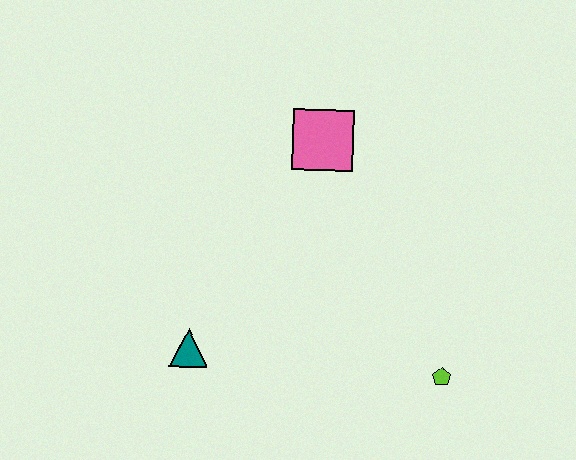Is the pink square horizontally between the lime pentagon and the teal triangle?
Yes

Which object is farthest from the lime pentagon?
The pink square is farthest from the lime pentagon.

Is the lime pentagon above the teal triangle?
No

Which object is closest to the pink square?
The teal triangle is closest to the pink square.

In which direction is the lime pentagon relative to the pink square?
The lime pentagon is below the pink square.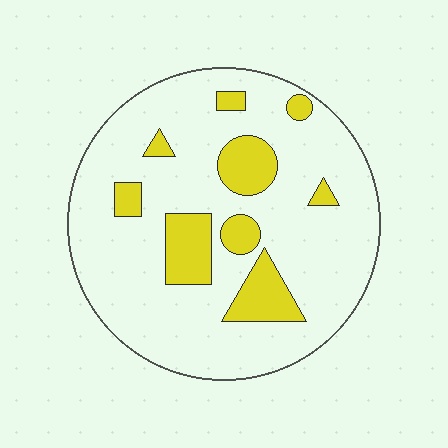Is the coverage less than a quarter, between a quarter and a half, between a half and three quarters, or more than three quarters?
Less than a quarter.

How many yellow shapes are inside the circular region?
9.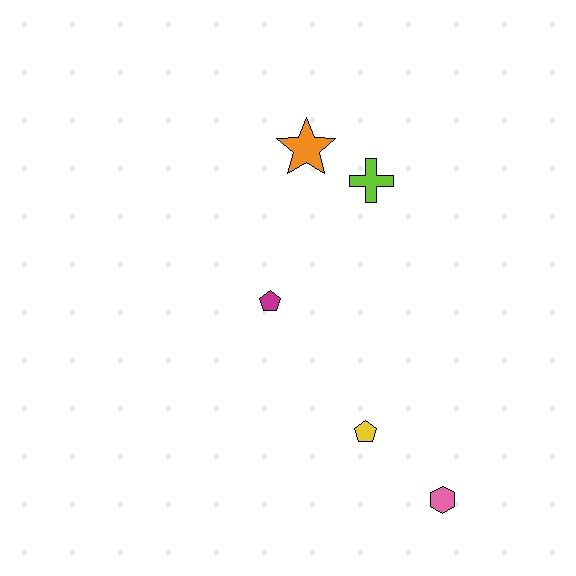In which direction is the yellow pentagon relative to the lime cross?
The yellow pentagon is below the lime cross.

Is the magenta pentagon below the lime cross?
Yes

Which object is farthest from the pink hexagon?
The orange star is farthest from the pink hexagon.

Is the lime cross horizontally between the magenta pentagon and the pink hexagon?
Yes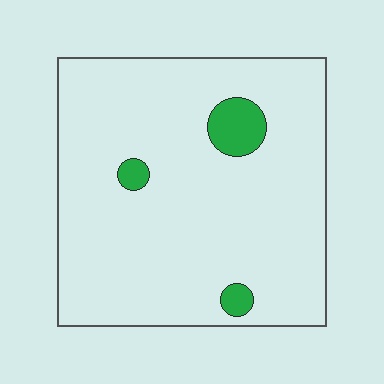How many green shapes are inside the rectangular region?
3.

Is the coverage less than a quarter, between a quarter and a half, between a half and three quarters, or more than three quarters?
Less than a quarter.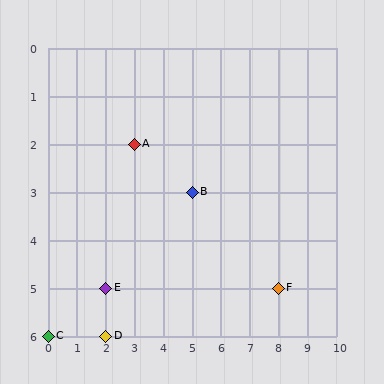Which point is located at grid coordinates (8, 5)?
Point F is at (8, 5).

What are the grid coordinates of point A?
Point A is at grid coordinates (3, 2).